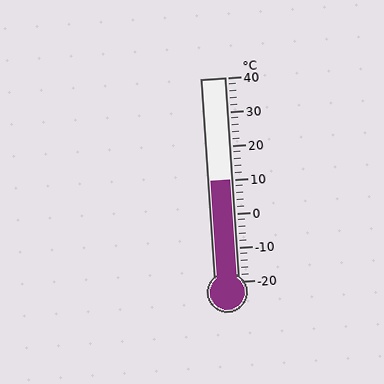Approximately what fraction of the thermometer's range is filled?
The thermometer is filled to approximately 50% of its range.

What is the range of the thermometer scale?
The thermometer scale ranges from -20°C to 40°C.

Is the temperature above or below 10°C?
The temperature is at 10°C.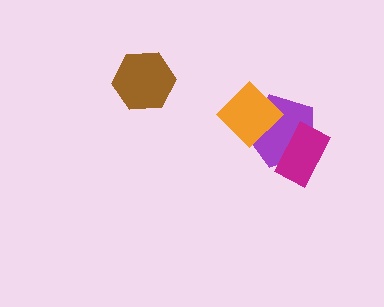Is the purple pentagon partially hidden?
Yes, it is partially covered by another shape.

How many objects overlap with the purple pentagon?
2 objects overlap with the purple pentagon.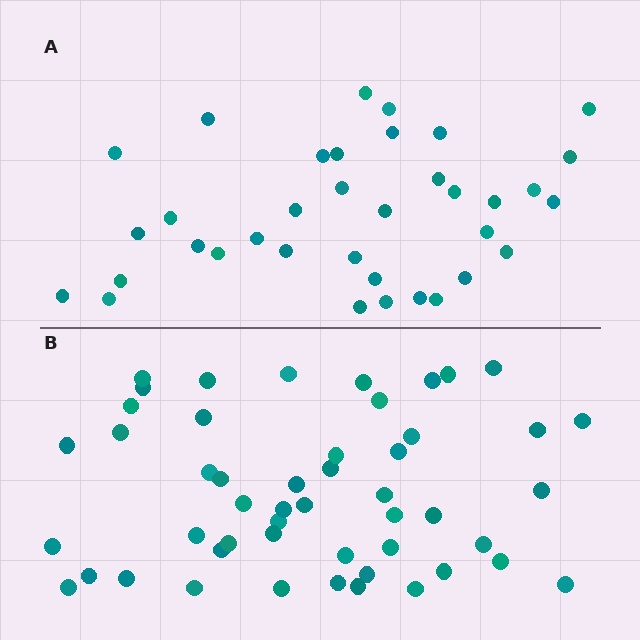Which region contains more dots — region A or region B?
Region B (the bottom region) has more dots.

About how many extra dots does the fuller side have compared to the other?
Region B has approximately 15 more dots than region A.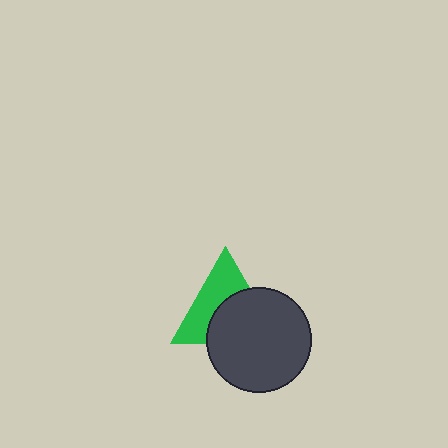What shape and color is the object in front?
The object in front is a dark gray circle.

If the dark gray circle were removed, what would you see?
You would see the complete green triangle.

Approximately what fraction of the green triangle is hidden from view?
Roughly 51% of the green triangle is hidden behind the dark gray circle.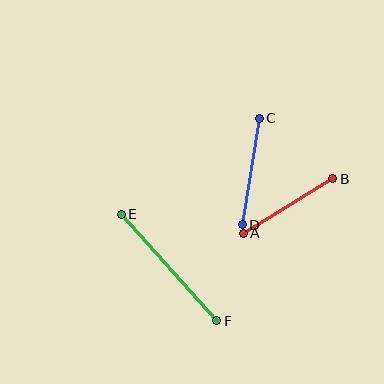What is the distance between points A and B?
The distance is approximately 105 pixels.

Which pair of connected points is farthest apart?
Points E and F are farthest apart.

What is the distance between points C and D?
The distance is approximately 108 pixels.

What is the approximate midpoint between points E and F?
The midpoint is at approximately (169, 267) pixels.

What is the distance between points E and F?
The distance is approximately 143 pixels.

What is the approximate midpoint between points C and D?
The midpoint is at approximately (251, 171) pixels.